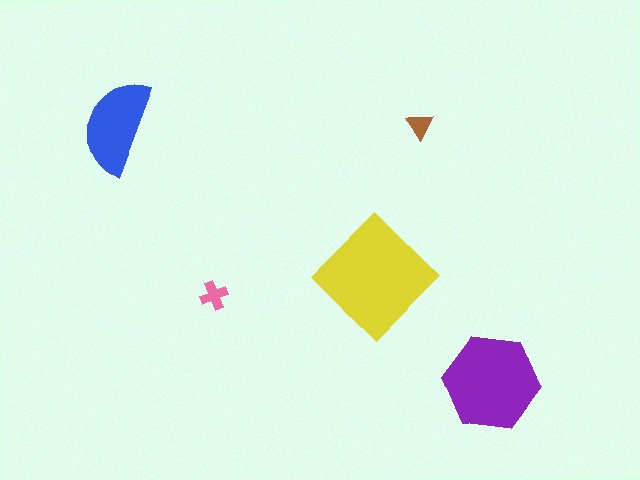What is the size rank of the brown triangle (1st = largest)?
5th.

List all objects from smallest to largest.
The brown triangle, the pink cross, the blue semicircle, the purple hexagon, the yellow diamond.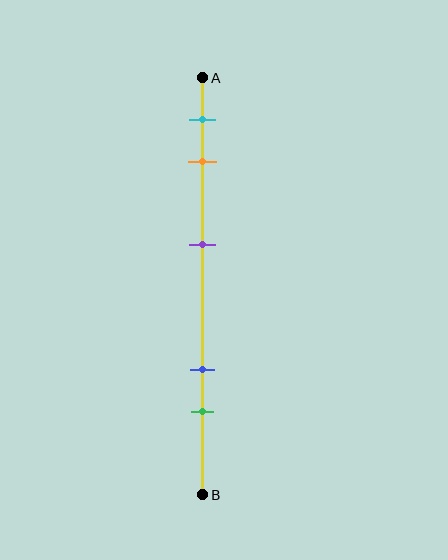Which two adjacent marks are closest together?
The cyan and orange marks are the closest adjacent pair.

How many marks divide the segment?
There are 5 marks dividing the segment.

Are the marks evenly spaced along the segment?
No, the marks are not evenly spaced.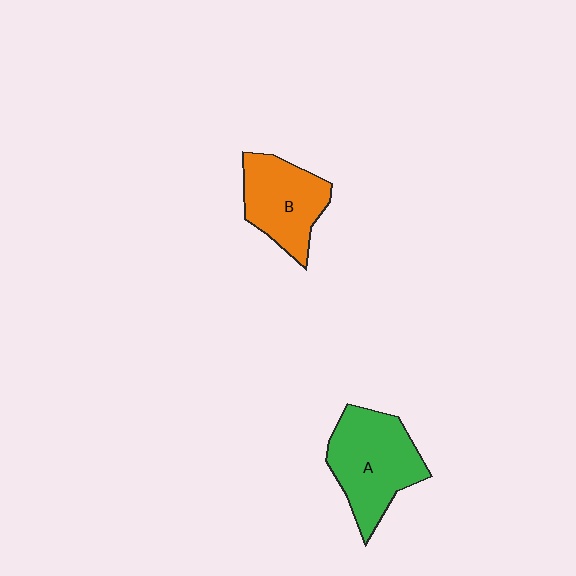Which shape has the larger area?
Shape A (green).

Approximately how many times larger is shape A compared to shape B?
Approximately 1.2 times.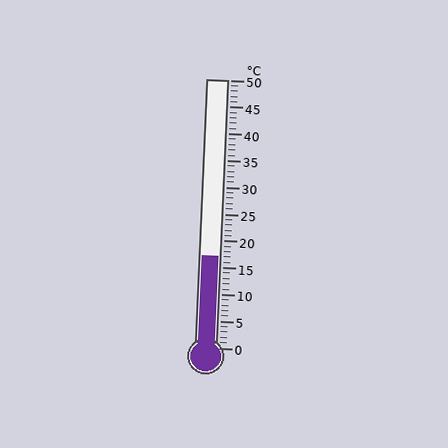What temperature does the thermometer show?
The thermometer shows approximately 17°C.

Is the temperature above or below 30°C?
The temperature is below 30°C.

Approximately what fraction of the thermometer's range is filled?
The thermometer is filled to approximately 35% of its range.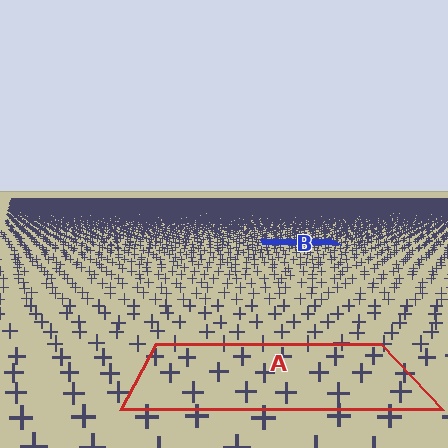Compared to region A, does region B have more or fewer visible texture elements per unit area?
Region B has more texture elements per unit area — they are packed more densely because it is farther away.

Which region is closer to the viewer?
Region A is closer. The texture elements there are larger and more spread out.